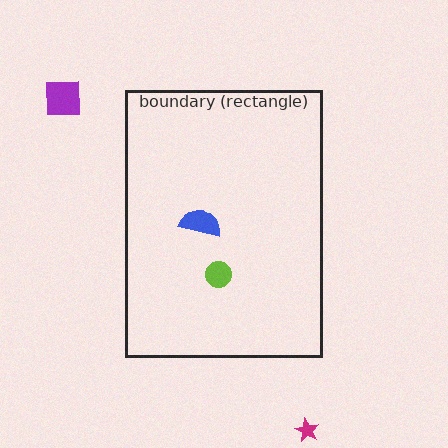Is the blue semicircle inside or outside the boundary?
Inside.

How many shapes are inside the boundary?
2 inside, 2 outside.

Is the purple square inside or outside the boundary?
Outside.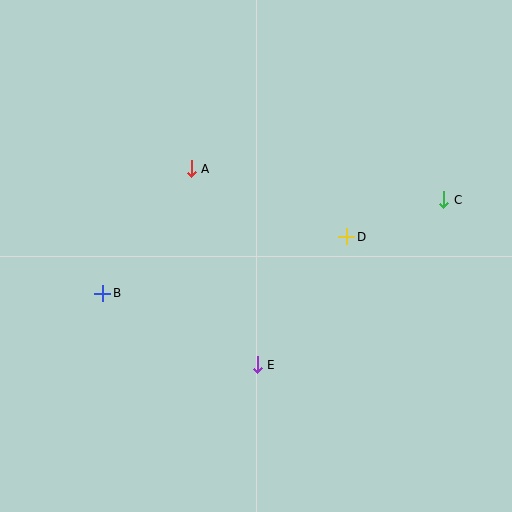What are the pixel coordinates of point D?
Point D is at (347, 237).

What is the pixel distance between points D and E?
The distance between D and E is 156 pixels.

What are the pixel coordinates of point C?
Point C is at (444, 200).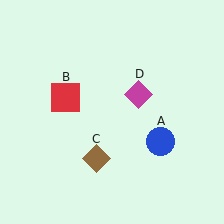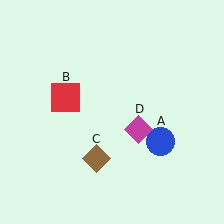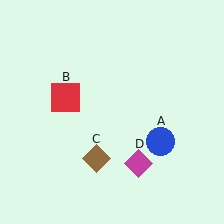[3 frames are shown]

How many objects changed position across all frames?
1 object changed position: magenta diamond (object D).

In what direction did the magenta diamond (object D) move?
The magenta diamond (object D) moved down.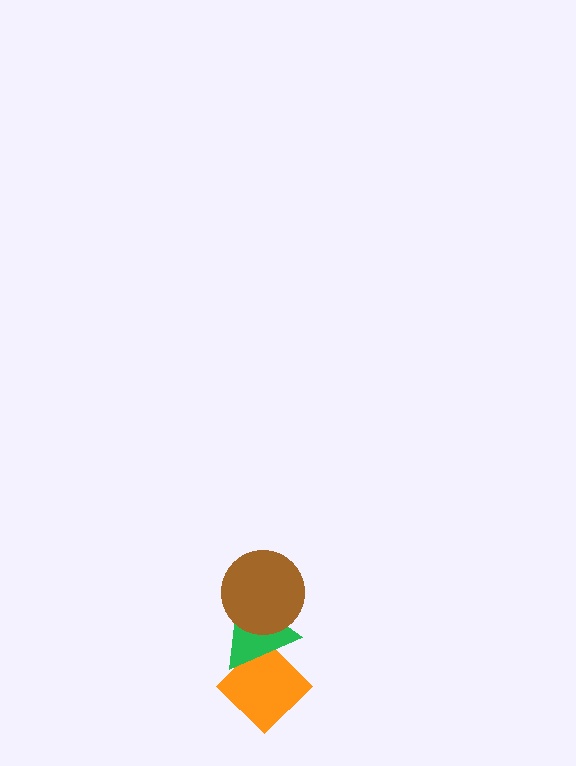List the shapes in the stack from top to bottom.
From top to bottom: the brown circle, the green triangle, the orange diamond.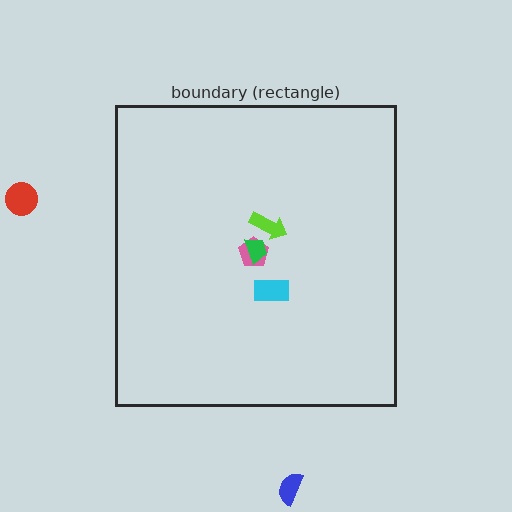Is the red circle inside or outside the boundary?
Outside.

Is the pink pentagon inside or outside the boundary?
Inside.